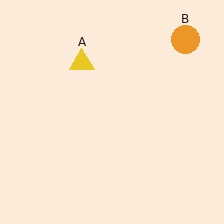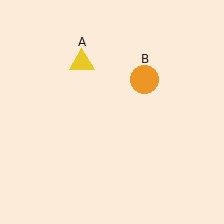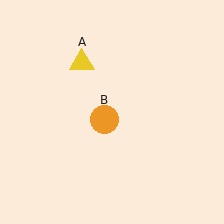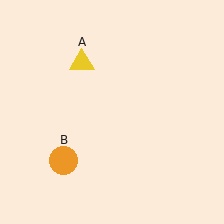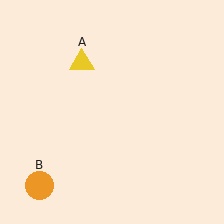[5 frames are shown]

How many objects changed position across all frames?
1 object changed position: orange circle (object B).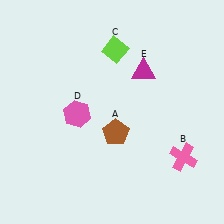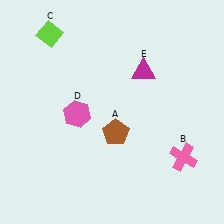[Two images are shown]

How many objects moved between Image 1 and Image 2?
1 object moved between the two images.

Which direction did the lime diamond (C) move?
The lime diamond (C) moved left.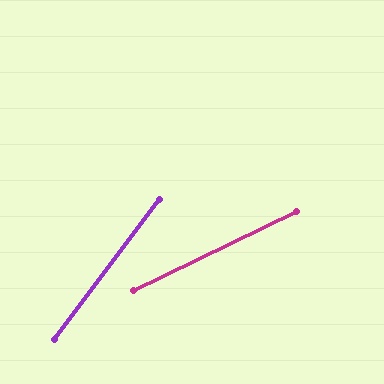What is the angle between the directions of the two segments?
Approximately 27 degrees.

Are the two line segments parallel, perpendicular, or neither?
Neither parallel nor perpendicular — they differ by about 27°.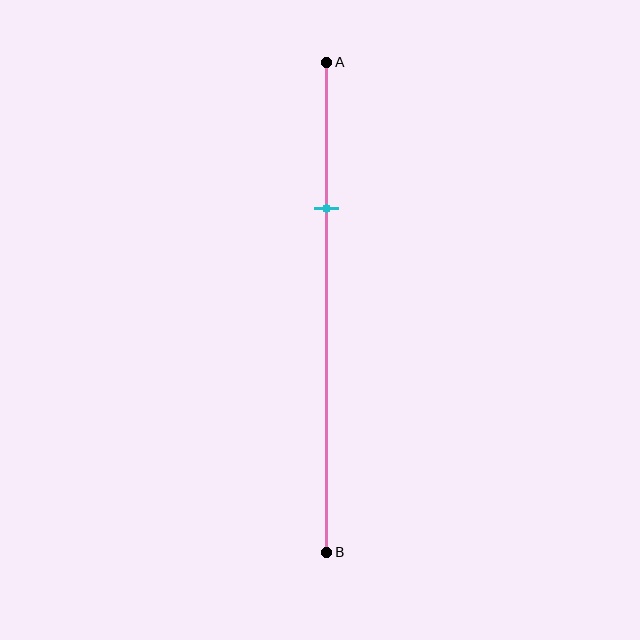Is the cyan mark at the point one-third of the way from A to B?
No, the mark is at about 30% from A, not at the 33% one-third point.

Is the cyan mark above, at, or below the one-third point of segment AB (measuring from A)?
The cyan mark is above the one-third point of segment AB.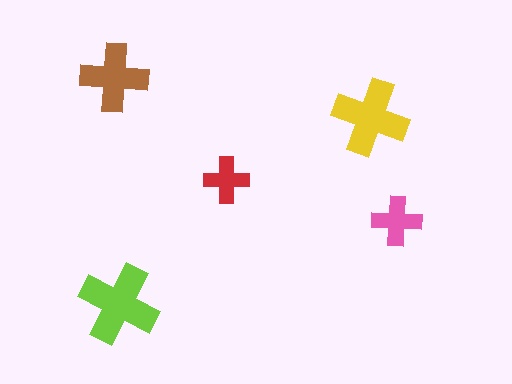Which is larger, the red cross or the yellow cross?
The yellow one.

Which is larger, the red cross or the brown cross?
The brown one.